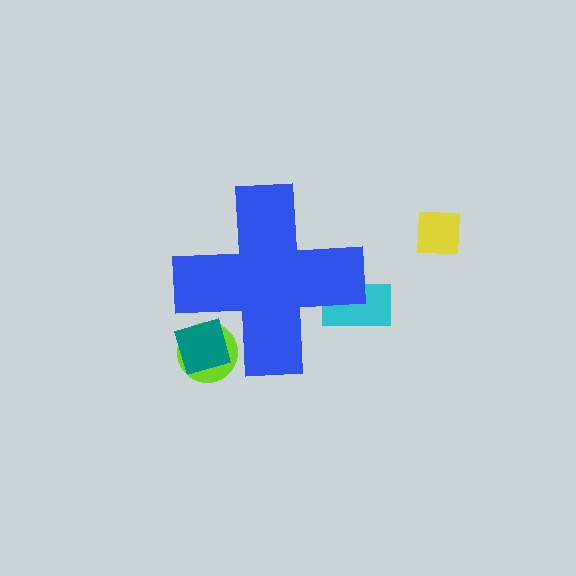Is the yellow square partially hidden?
No, the yellow square is fully visible.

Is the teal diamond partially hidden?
Yes, the teal diamond is partially hidden behind the blue cross.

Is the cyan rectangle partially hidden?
Yes, the cyan rectangle is partially hidden behind the blue cross.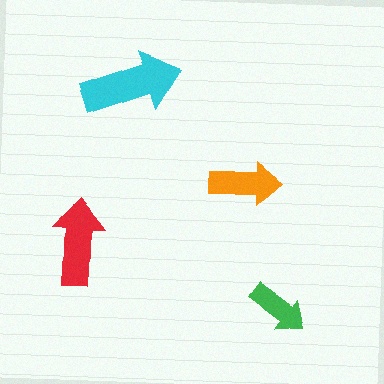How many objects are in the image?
There are 4 objects in the image.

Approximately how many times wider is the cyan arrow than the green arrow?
About 1.5 times wider.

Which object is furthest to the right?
The green arrow is rightmost.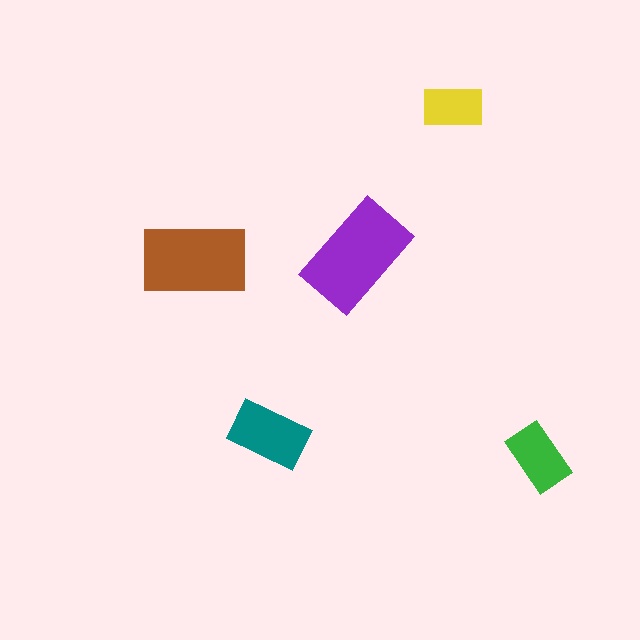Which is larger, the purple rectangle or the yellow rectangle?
The purple one.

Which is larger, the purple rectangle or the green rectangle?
The purple one.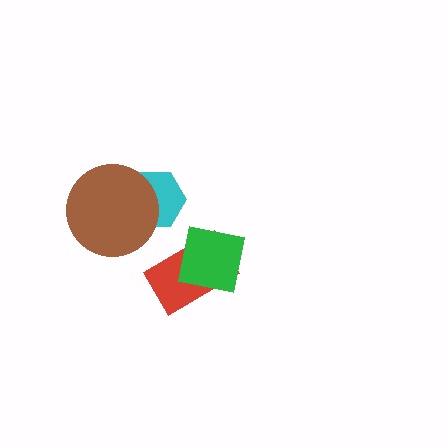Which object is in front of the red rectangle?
The green square is in front of the red rectangle.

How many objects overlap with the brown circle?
1 object overlaps with the brown circle.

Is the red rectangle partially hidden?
Yes, it is partially covered by another shape.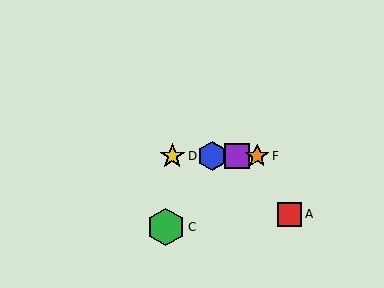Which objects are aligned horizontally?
Objects B, D, E, F are aligned horizontally.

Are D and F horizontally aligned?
Yes, both are at y≈156.